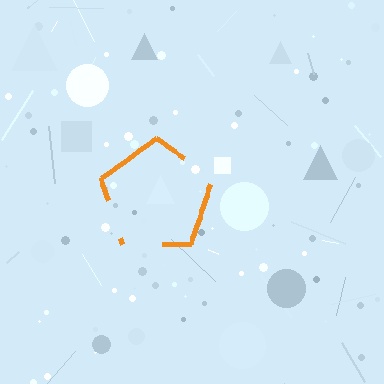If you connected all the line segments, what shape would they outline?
They would outline a pentagon.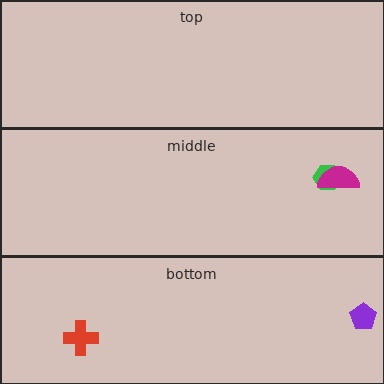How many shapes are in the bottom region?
2.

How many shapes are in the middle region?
2.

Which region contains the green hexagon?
The middle region.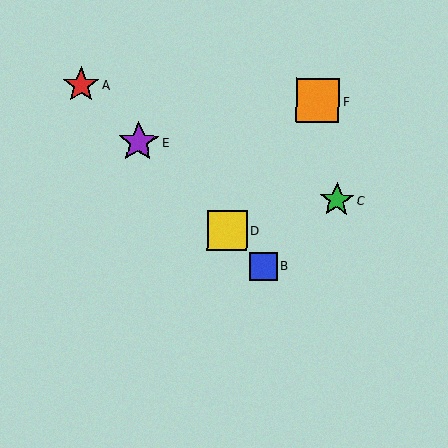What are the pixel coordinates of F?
Object F is at (318, 101).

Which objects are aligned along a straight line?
Objects A, B, D, E are aligned along a straight line.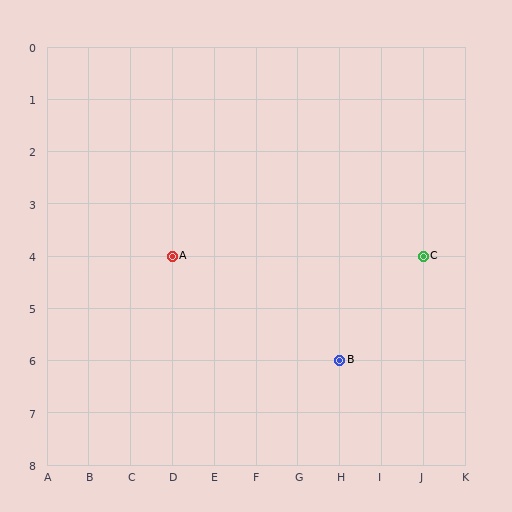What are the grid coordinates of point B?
Point B is at grid coordinates (H, 6).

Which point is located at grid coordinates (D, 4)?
Point A is at (D, 4).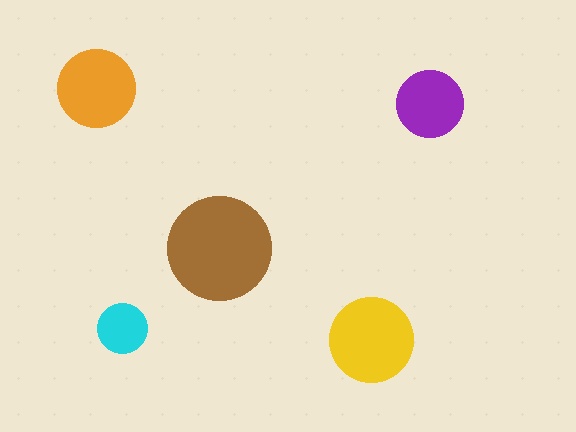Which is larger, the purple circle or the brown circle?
The brown one.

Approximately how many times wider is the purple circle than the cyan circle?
About 1.5 times wider.